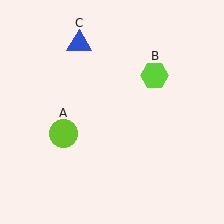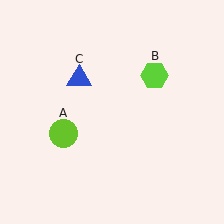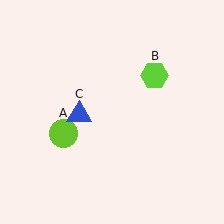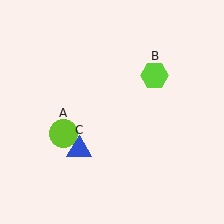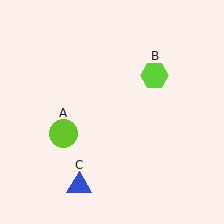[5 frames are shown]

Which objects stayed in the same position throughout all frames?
Lime circle (object A) and lime hexagon (object B) remained stationary.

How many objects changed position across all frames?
1 object changed position: blue triangle (object C).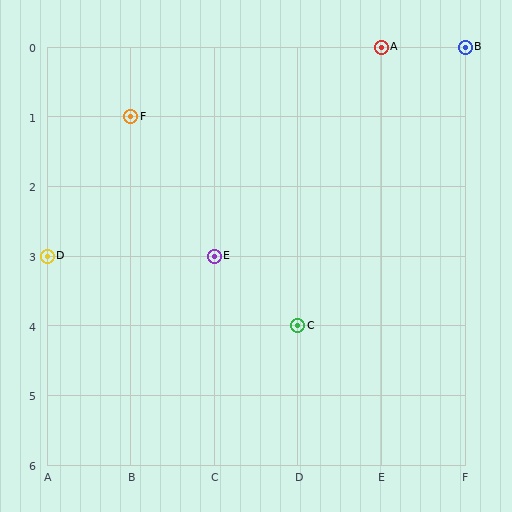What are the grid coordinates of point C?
Point C is at grid coordinates (D, 4).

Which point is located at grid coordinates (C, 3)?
Point E is at (C, 3).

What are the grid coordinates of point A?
Point A is at grid coordinates (E, 0).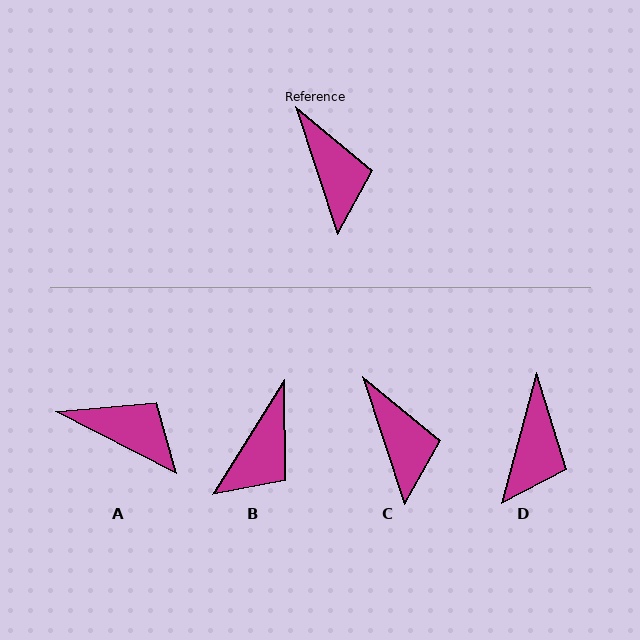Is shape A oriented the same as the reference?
No, it is off by about 45 degrees.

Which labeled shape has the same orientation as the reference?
C.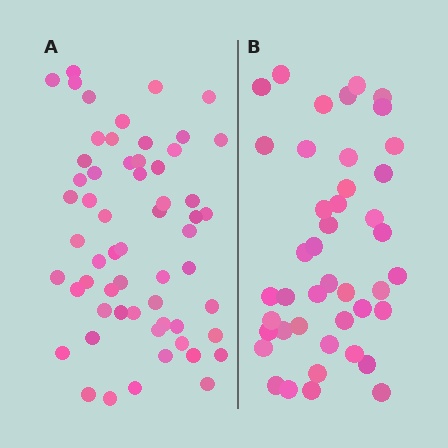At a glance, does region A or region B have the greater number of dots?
Region A (the left region) has more dots.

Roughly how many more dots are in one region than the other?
Region A has approximately 15 more dots than region B.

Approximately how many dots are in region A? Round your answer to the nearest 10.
About 60 dots. (The exact count is 59, which rounds to 60.)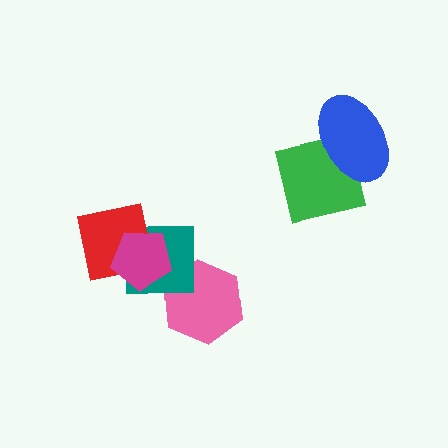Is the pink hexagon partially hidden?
Yes, it is partially covered by another shape.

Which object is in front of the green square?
The blue ellipse is in front of the green square.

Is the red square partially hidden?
Yes, it is partially covered by another shape.